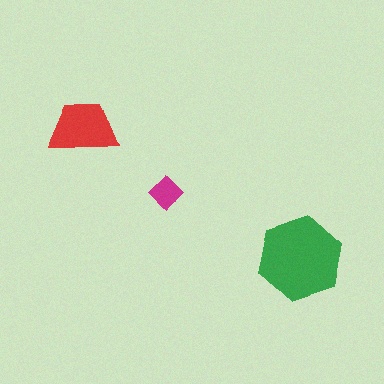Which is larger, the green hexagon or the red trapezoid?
The green hexagon.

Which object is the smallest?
The magenta diamond.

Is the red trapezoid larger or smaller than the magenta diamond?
Larger.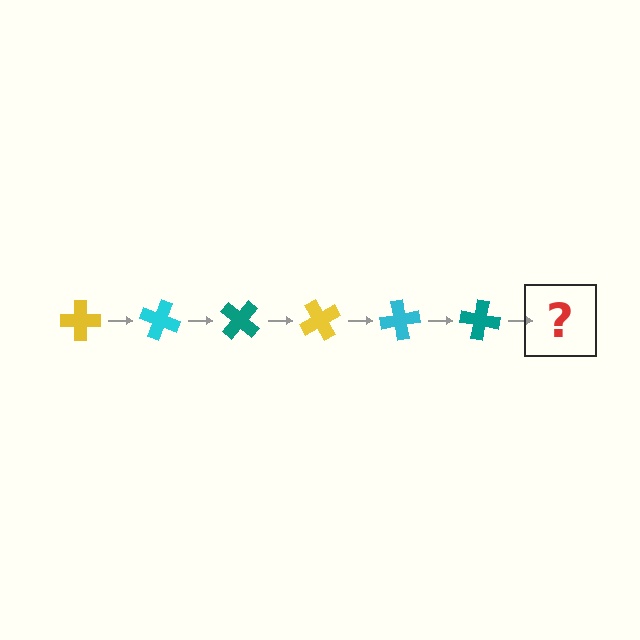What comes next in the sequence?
The next element should be a yellow cross, rotated 120 degrees from the start.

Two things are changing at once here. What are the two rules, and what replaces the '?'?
The two rules are that it rotates 20 degrees each step and the color cycles through yellow, cyan, and teal. The '?' should be a yellow cross, rotated 120 degrees from the start.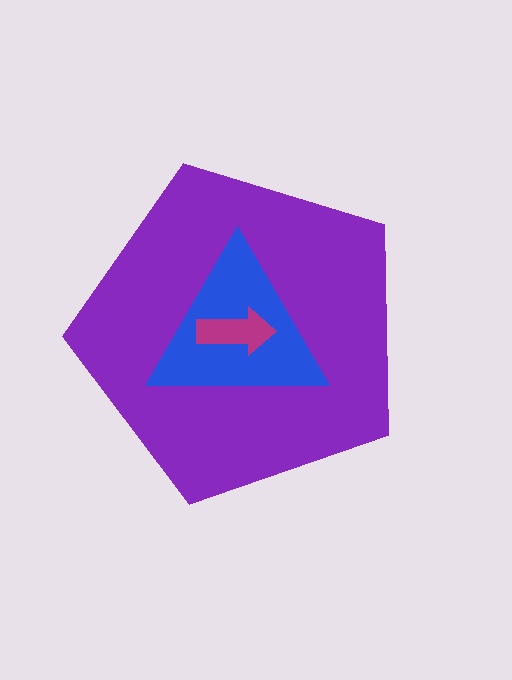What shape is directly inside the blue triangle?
The magenta arrow.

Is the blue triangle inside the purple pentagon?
Yes.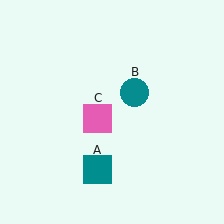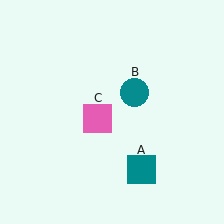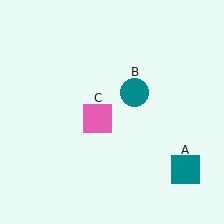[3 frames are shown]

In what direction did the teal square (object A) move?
The teal square (object A) moved right.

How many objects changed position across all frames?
1 object changed position: teal square (object A).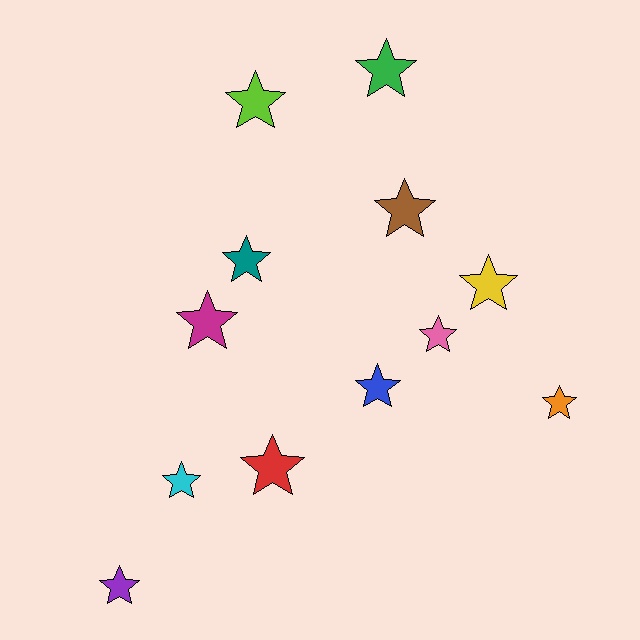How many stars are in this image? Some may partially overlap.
There are 12 stars.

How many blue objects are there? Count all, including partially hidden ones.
There is 1 blue object.